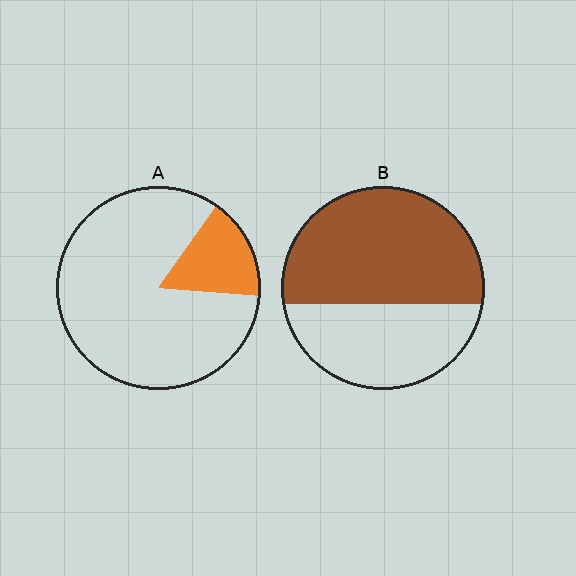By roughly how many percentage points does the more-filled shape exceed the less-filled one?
By roughly 45 percentage points (B over A).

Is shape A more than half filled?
No.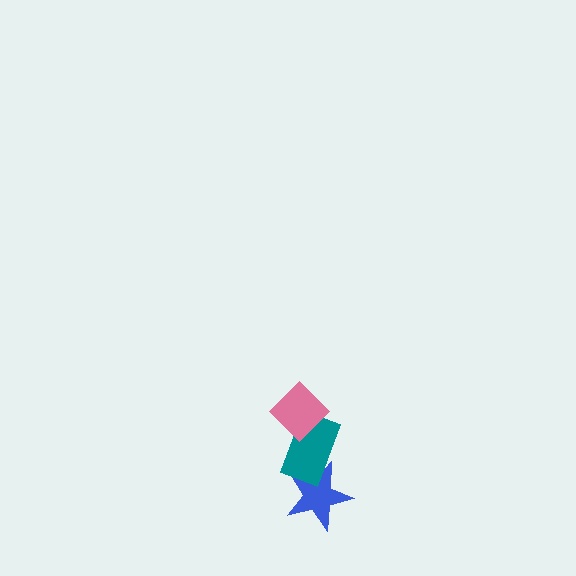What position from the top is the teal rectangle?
The teal rectangle is 2nd from the top.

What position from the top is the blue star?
The blue star is 3rd from the top.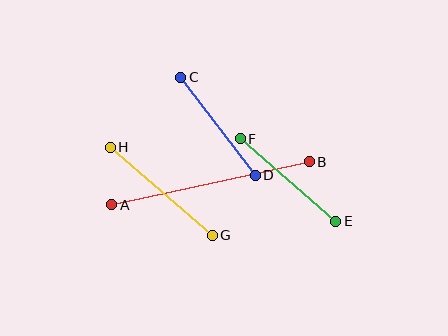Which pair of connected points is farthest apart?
Points A and B are farthest apart.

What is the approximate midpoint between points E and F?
The midpoint is at approximately (288, 180) pixels.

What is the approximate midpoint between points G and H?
The midpoint is at approximately (161, 191) pixels.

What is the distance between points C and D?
The distance is approximately 123 pixels.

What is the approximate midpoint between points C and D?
The midpoint is at approximately (218, 126) pixels.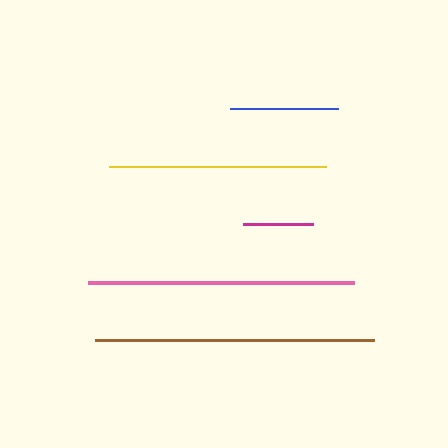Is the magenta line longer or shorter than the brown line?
The brown line is longer than the magenta line.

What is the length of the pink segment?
The pink segment is approximately 266 pixels long.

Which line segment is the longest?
The brown line is the longest at approximately 279 pixels.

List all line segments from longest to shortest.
From longest to shortest: brown, pink, yellow, blue, magenta.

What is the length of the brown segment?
The brown segment is approximately 279 pixels long.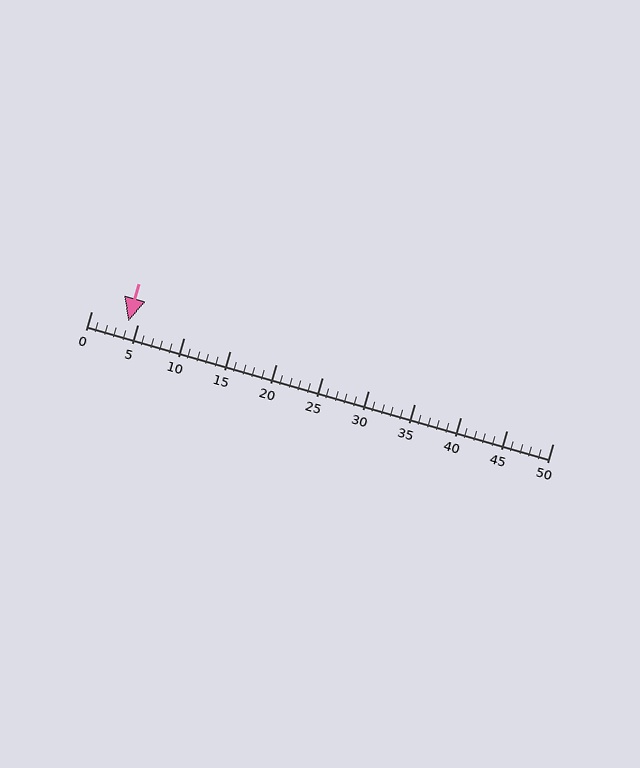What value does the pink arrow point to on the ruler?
The pink arrow points to approximately 4.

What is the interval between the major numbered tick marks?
The major tick marks are spaced 5 units apart.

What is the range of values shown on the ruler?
The ruler shows values from 0 to 50.